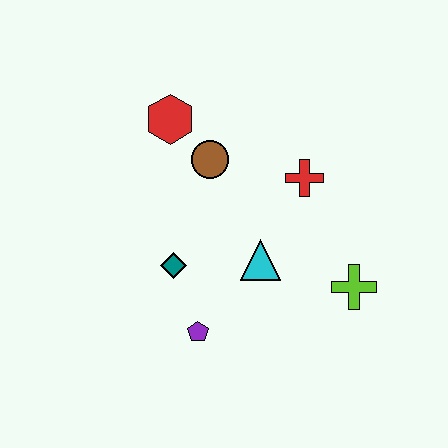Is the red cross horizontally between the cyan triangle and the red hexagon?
No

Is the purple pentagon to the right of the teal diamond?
Yes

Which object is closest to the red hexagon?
The brown circle is closest to the red hexagon.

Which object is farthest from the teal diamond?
The lime cross is farthest from the teal diamond.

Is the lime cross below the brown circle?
Yes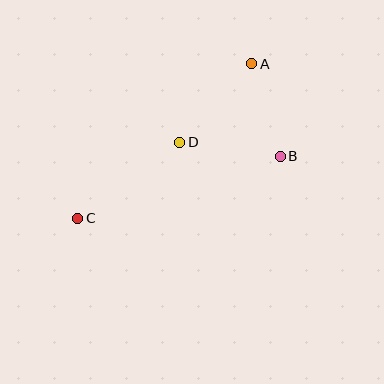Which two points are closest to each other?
Points A and B are closest to each other.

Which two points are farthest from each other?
Points A and C are farthest from each other.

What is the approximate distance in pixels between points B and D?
The distance between B and D is approximately 101 pixels.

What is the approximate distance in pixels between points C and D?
The distance between C and D is approximately 127 pixels.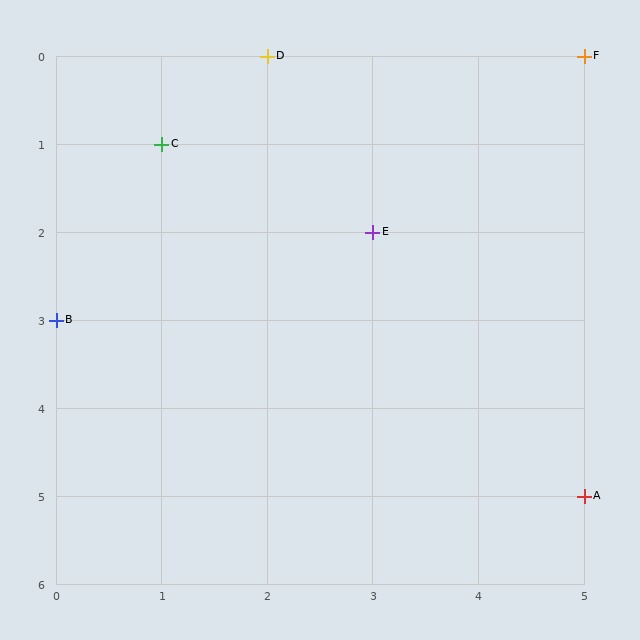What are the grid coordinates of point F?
Point F is at grid coordinates (5, 0).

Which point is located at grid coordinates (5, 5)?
Point A is at (5, 5).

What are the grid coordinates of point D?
Point D is at grid coordinates (2, 0).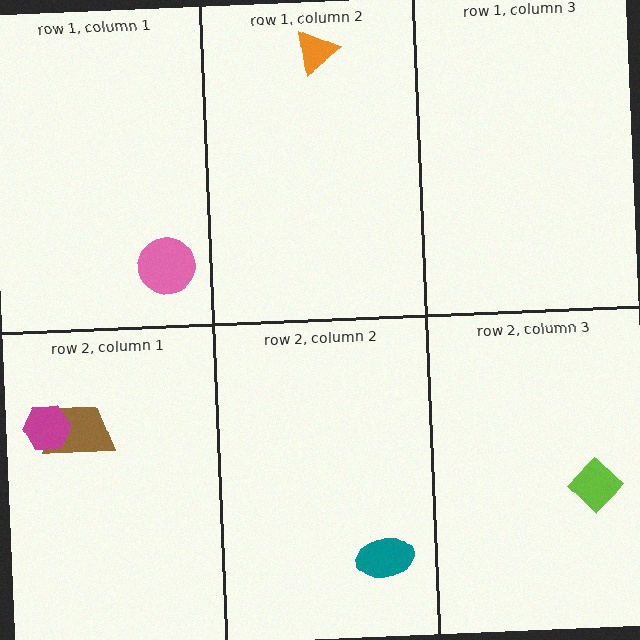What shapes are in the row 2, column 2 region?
The teal ellipse.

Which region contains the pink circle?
The row 1, column 1 region.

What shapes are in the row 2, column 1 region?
The brown trapezoid, the magenta hexagon.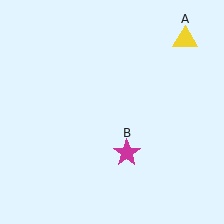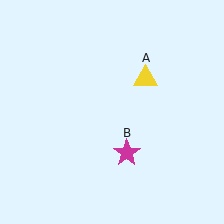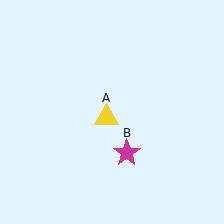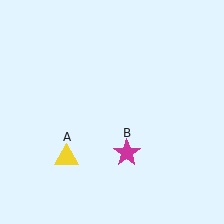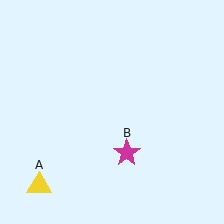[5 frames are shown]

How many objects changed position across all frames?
1 object changed position: yellow triangle (object A).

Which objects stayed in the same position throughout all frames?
Magenta star (object B) remained stationary.